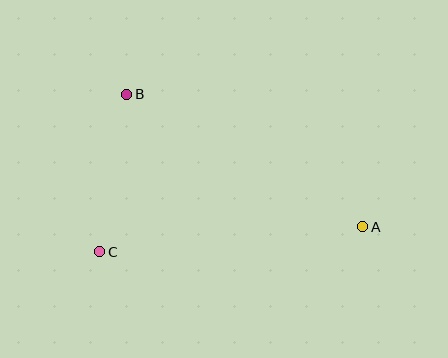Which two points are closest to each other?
Points B and C are closest to each other.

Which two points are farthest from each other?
Points A and B are farthest from each other.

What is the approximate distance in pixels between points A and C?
The distance between A and C is approximately 264 pixels.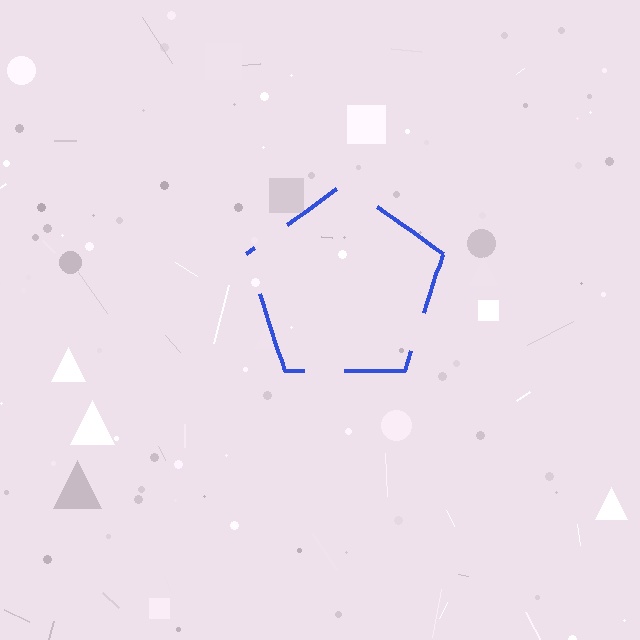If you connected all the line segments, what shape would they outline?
They would outline a pentagon.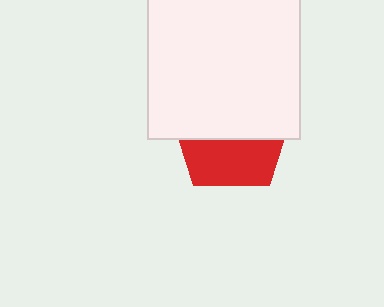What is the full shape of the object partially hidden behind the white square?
The partially hidden object is a red pentagon.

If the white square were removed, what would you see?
You would see the complete red pentagon.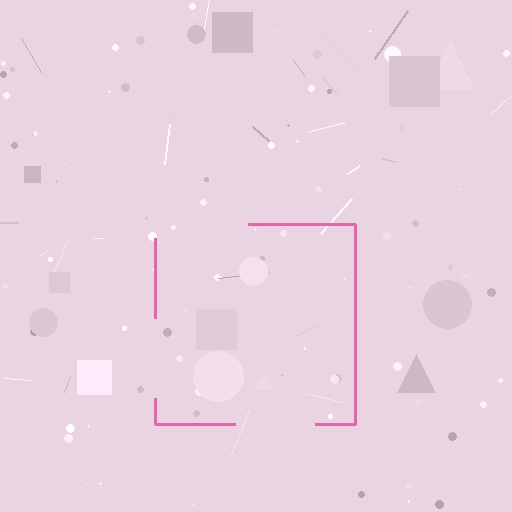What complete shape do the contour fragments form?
The contour fragments form a square.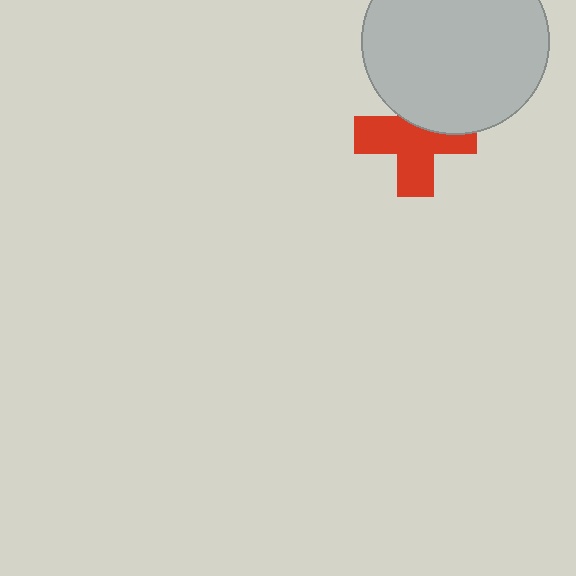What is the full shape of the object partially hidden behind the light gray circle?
The partially hidden object is a red cross.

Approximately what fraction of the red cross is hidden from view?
Roughly 35% of the red cross is hidden behind the light gray circle.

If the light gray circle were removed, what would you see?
You would see the complete red cross.